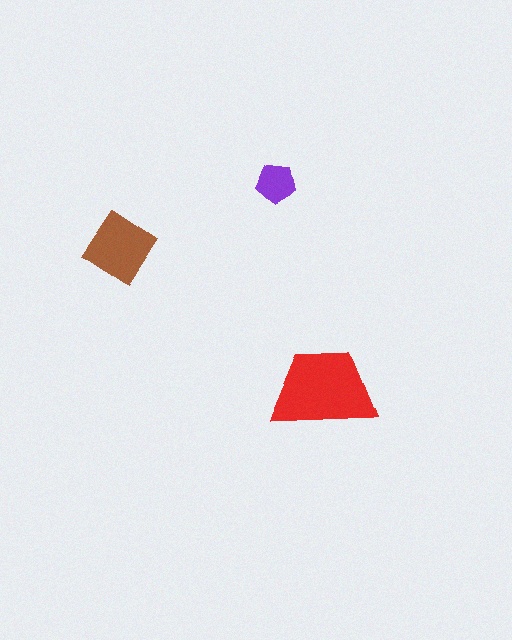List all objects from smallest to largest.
The purple pentagon, the brown diamond, the red trapezoid.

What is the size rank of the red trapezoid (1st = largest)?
1st.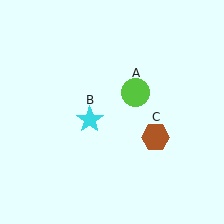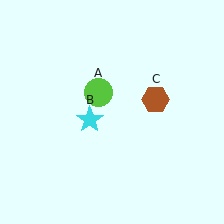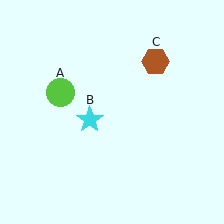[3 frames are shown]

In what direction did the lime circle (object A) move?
The lime circle (object A) moved left.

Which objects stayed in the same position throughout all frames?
Cyan star (object B) remained stationary.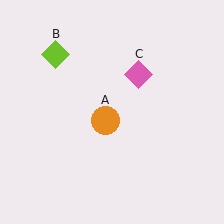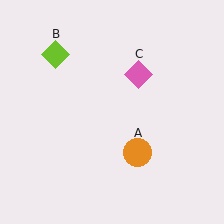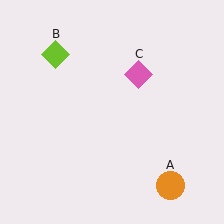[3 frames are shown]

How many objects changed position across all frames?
1 object changed position: orange circle (object A).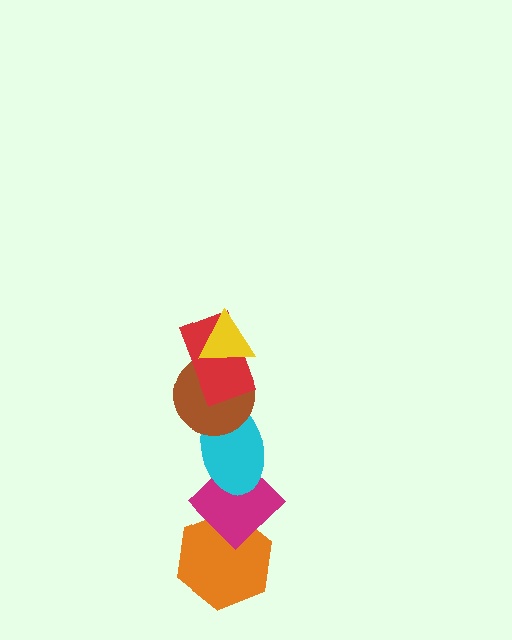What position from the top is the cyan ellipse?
The cyan ellipse is 4th from the top.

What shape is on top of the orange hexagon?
The magenta diamond is on top of the orange hexagon.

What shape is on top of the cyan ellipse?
The brown circle is on top of the cyan ellipse.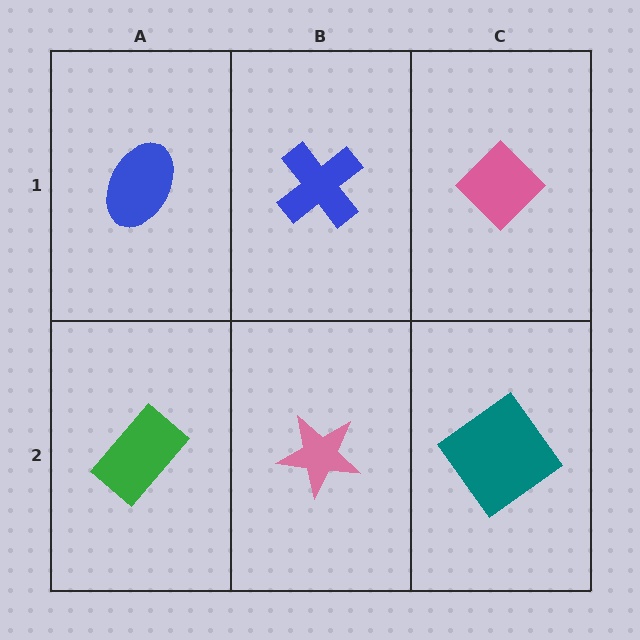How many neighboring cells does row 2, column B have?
3.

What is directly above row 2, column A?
A blue ellipse.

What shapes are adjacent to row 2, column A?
A blue ellipse (row 1, column A), a pink star (row 2, column B).